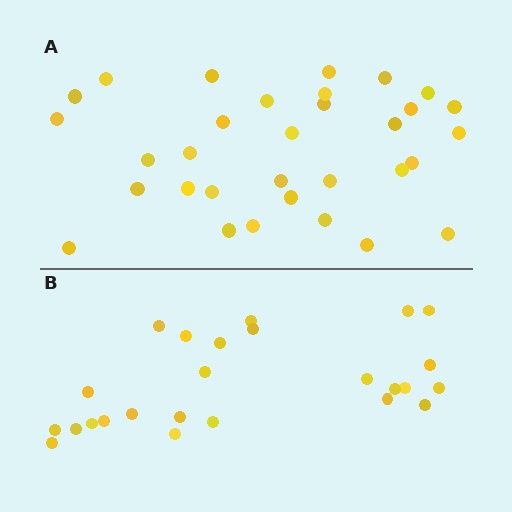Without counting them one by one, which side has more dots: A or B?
Region A (the top region) has more dots.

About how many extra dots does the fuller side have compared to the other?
Region A has roughly 8 or so more dots than region B.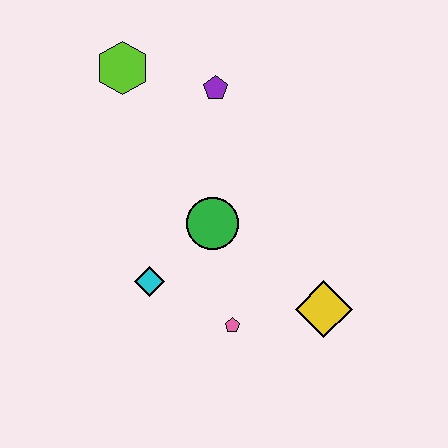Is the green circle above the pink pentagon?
Yes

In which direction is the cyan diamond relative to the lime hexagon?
The cyan diamond is below the lime hexagon.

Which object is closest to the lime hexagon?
The purple pentagon is closest to the lime hexagon.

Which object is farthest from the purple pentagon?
The yellow diamond is farthest from the purple pentagon.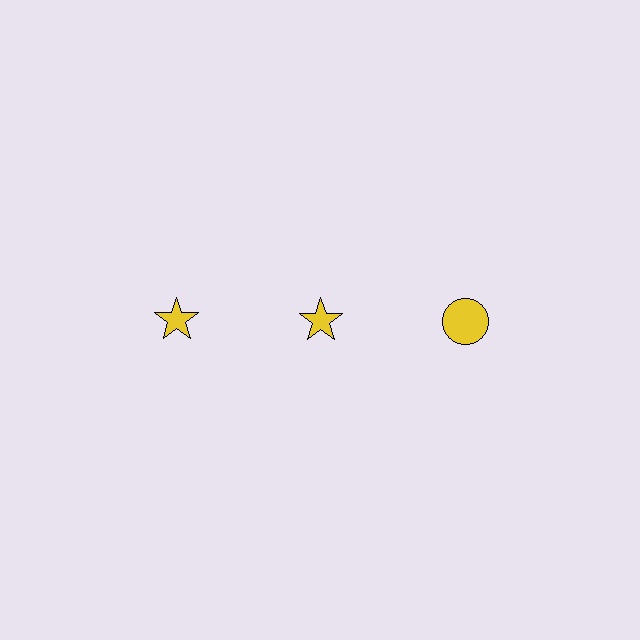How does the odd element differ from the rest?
It has a different shape: circle instead of star.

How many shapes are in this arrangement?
There are 3 shapes arranged in a grid pattern.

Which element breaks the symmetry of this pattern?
The yellow circle in the top row, center column breaks the symmetry. All other shapes are yellow stars.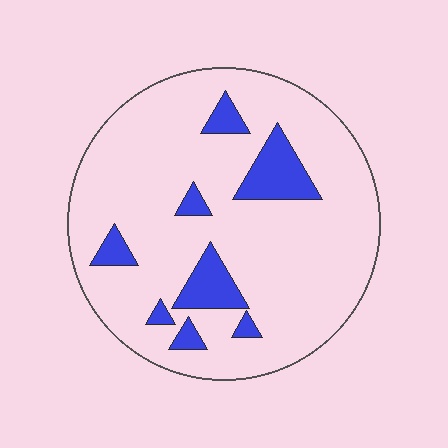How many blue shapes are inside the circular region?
8.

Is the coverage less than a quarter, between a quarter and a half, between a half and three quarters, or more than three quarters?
Less than a quarter.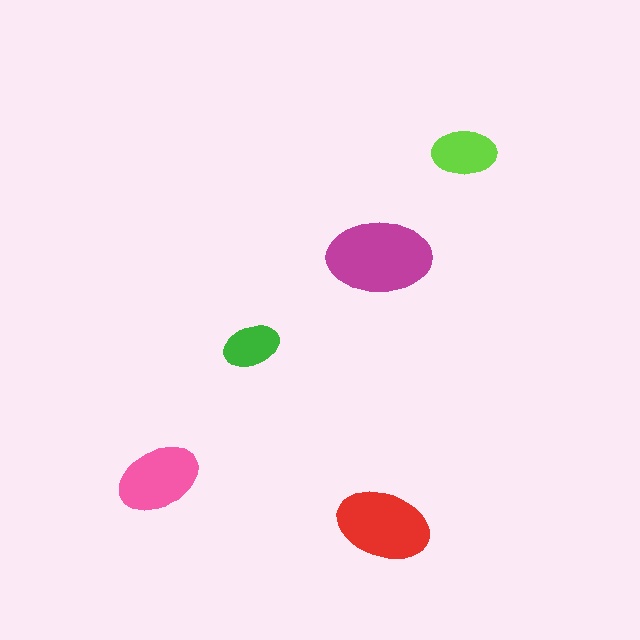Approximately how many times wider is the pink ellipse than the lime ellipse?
About 1.5 times wider.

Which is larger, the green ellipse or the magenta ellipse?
The magenta one.